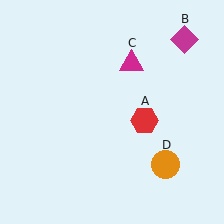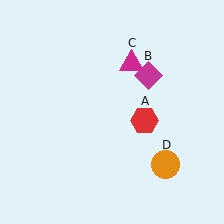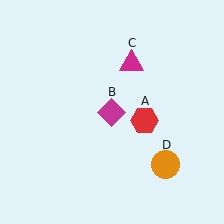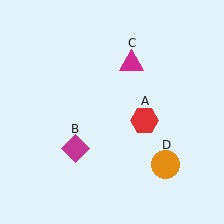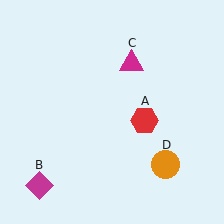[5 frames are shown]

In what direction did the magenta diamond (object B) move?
The magenta diamond (object B) moved down and to the left.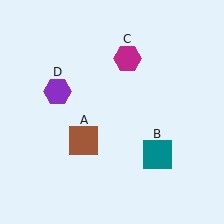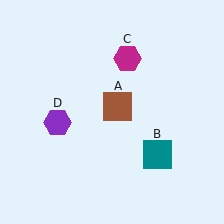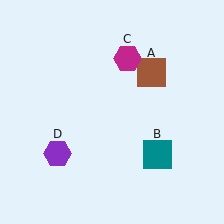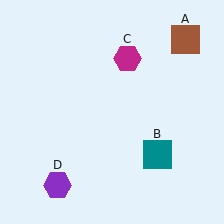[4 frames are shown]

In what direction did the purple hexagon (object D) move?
The purple hexagon (object D) moved down.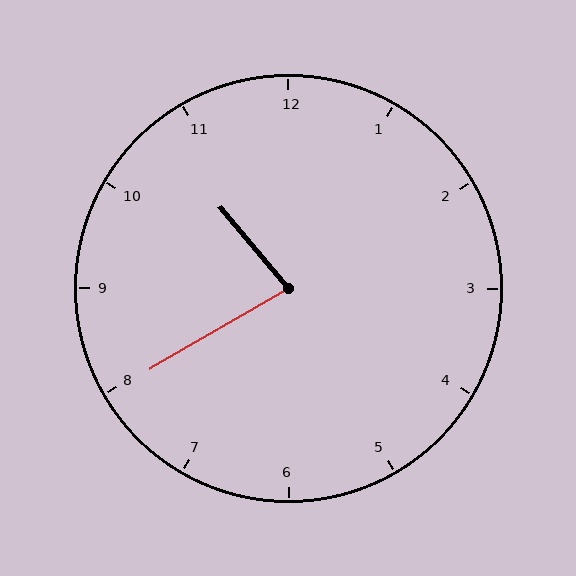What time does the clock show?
10:40.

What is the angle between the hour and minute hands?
Approximately 80 degrees.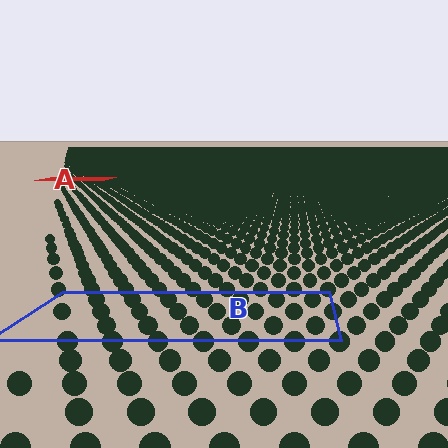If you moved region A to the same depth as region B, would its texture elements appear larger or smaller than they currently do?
They would appear larger. At a closer depth, the same texture elements are projected at a bigger on-screen size.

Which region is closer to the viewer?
Region B is closer. The texture elements there are larger and more spread out.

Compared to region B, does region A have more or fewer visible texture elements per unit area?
Region A has more texture elements per unit area — they are packed more densely because it is farther away.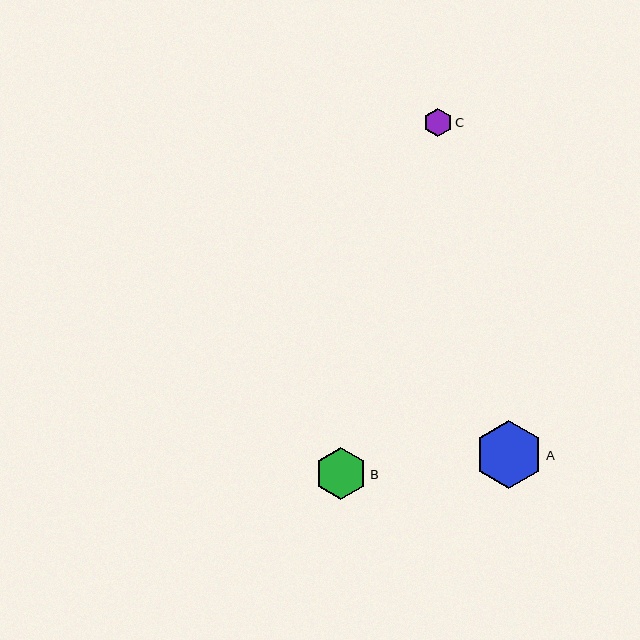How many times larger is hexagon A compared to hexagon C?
Hexagon A is approximately 2.4 times the size of hexagon C.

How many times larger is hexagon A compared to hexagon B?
Hexagon A is approximately 1.3 times the size of hexagon B.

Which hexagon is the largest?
Hexagon A is the largest with a size of approximately 68 pixels.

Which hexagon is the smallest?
Hexagon C is the smallest with a size of approximately 28 pixels.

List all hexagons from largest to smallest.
From largest to smallest: A, B, C.